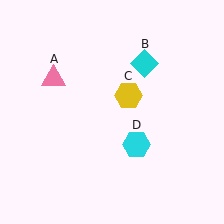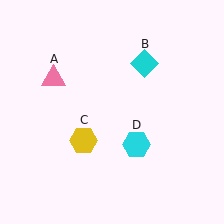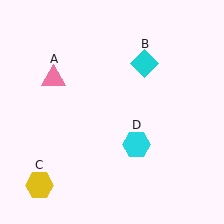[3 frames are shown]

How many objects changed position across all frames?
1 object changed position: yellow hexagon (object C).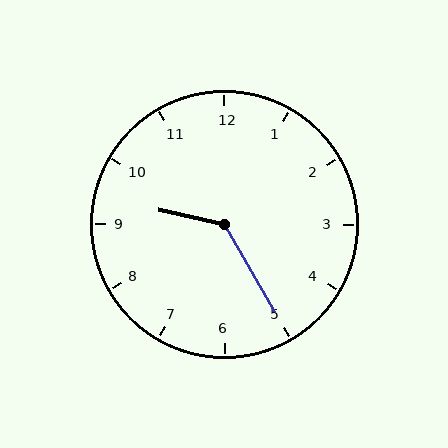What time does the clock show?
9:25.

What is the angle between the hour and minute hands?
Approximately 132 degrees.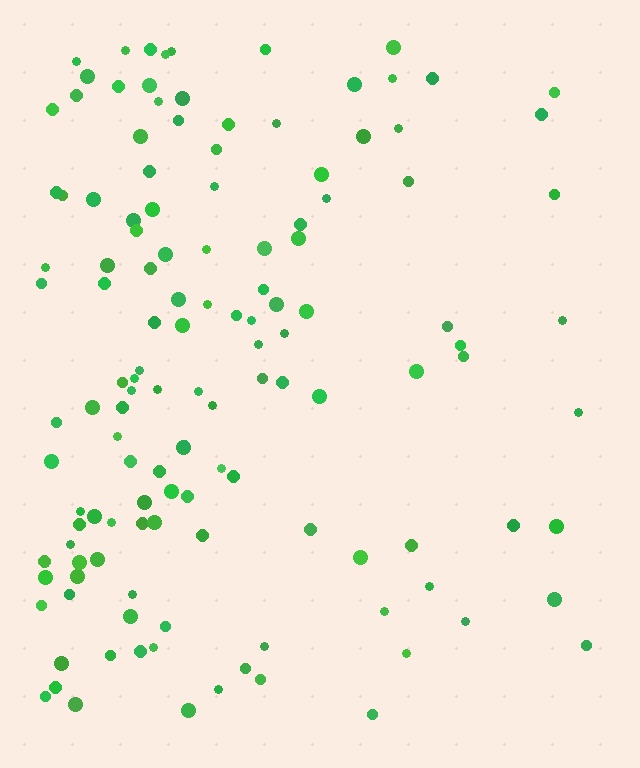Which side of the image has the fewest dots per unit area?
The right.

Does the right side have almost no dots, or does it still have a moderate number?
Still a moderate number, just noticeably fewer than the left.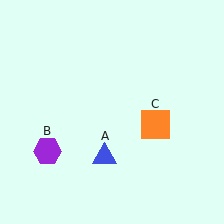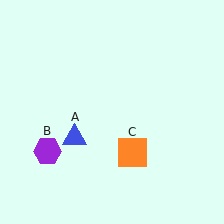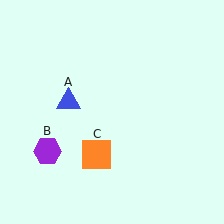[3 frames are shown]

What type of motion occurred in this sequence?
The blue triangle (object A), orange square (object C) rotated clockwise around the center of the scene.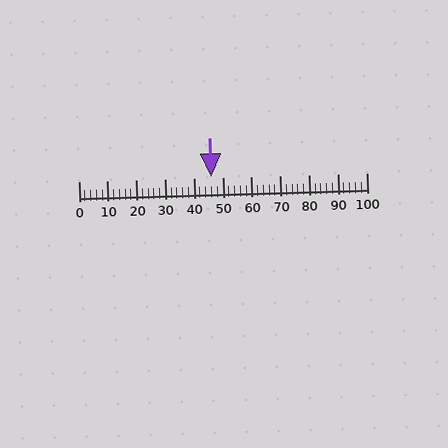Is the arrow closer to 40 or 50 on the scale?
The arrow is closer to 50.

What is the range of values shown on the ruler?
The ruler shows values from 0 to 100.